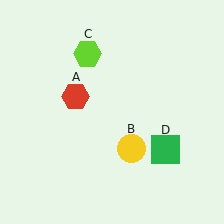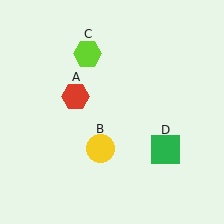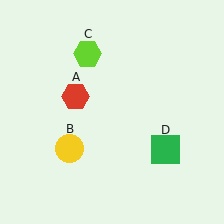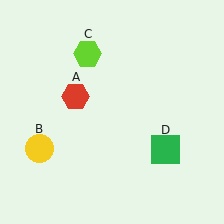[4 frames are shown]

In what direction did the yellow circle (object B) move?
The yellow circle (object B) moved left.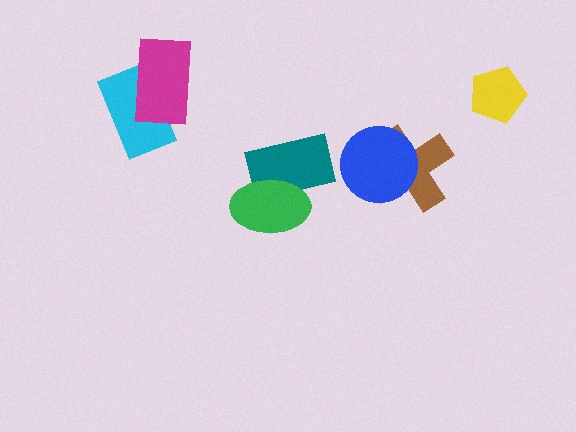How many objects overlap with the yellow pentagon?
0 objects overlap with the yellow pentagon.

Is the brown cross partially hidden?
Yes, it is partially covered by another shape.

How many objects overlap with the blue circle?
1 object overlaps with the blue circle.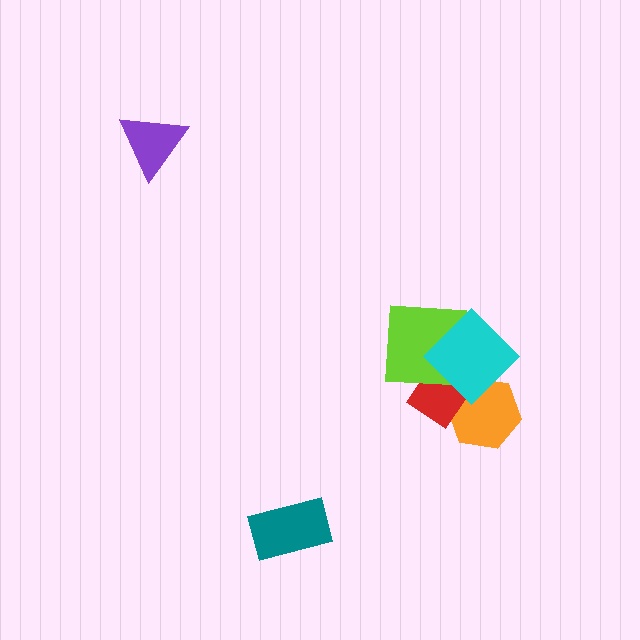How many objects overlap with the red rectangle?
3 objects overlap with the red rectangle.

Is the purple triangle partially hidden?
No, no other shape covers it.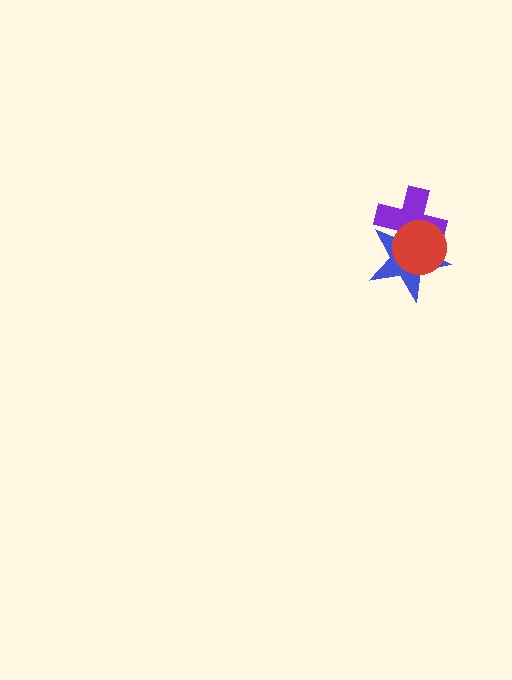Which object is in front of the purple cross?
The red circle is in front of the purple cross.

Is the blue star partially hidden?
Yes, it is partially covered by another shape.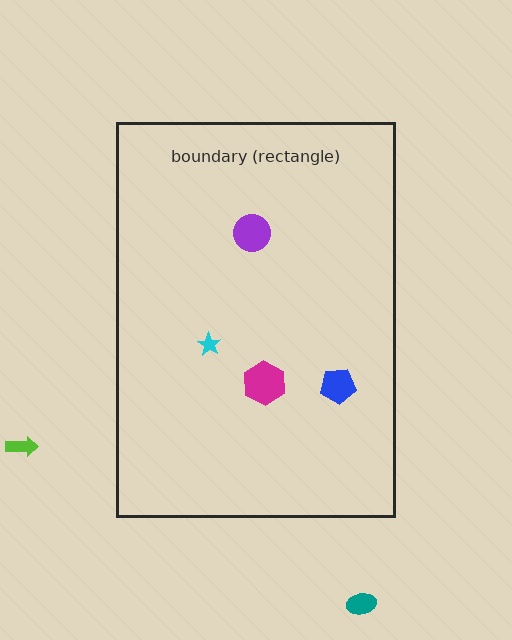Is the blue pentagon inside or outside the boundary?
Inside.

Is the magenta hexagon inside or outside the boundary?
Inside.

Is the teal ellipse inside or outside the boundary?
Outside.